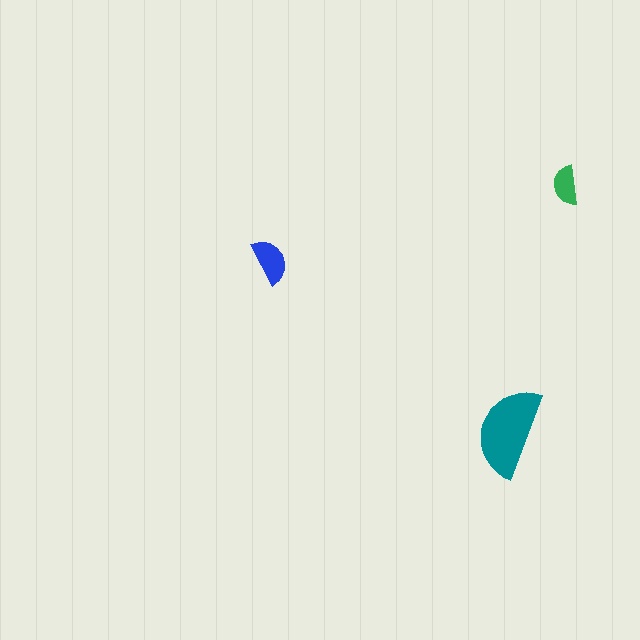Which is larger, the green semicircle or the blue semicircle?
The blue one.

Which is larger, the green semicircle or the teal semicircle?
The teal one.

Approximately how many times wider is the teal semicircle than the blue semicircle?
About 2 times wider.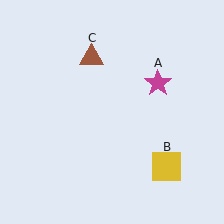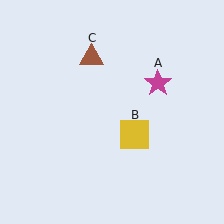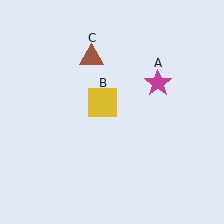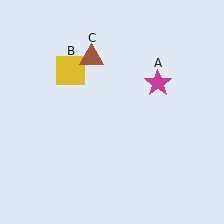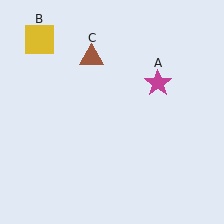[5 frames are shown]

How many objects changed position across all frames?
1 object changed position: yellow square (object B).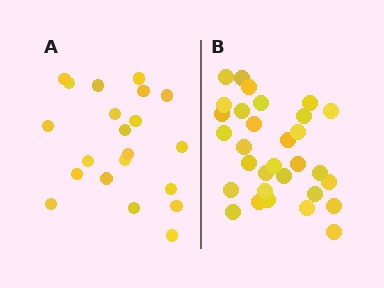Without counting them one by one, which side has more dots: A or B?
Region B (the right region) has more dots.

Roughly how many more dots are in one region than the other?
Region B has roughly 10 or so more dots than region A.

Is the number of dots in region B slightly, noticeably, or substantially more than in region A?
Region B has substantially more. The ratio is roughly 1.5 to 1.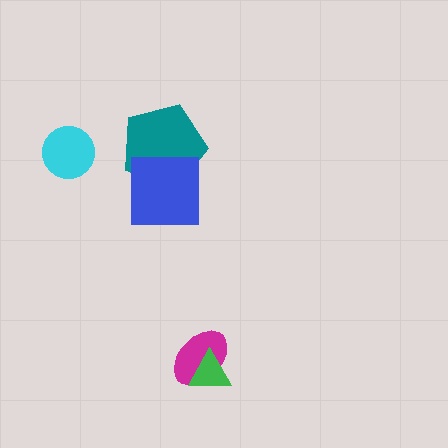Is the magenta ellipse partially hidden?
Yes, it is partially covered by another shape.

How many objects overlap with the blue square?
1 object overlaps with the blue square.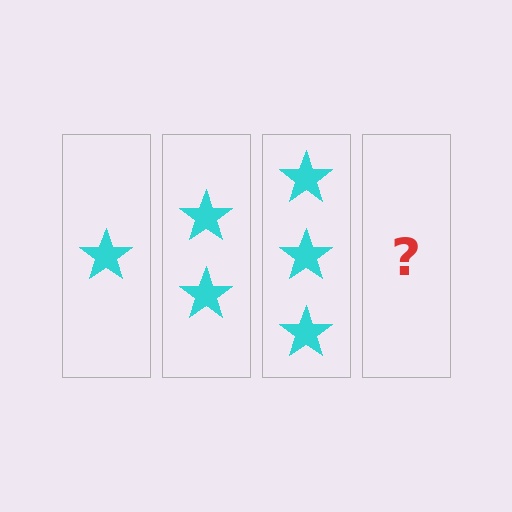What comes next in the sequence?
The next element should be 4 stars.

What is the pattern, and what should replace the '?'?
The pattern is that each step adds one more star. The '?' should be 4 stars.